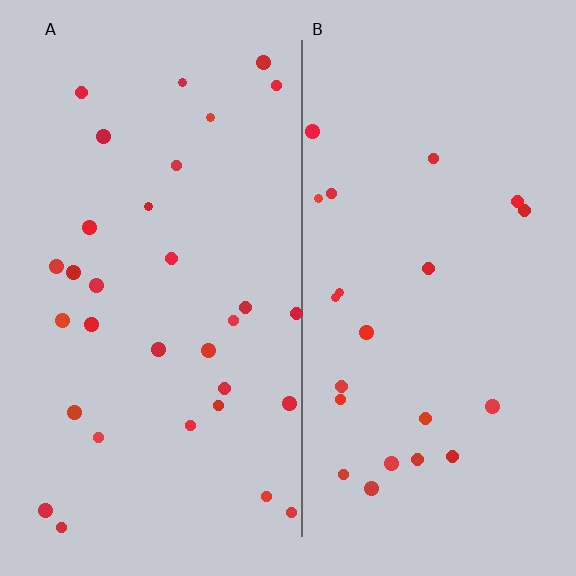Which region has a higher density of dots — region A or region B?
A (the left).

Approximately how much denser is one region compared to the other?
Approximately 1.4× — region A over region B.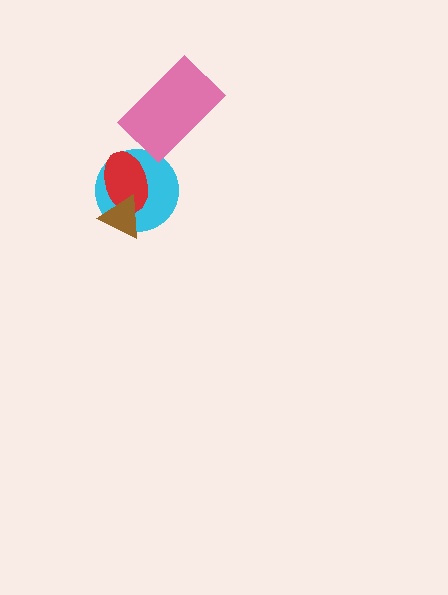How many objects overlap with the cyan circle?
2 objects overlap with the cyan circle.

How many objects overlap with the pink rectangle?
0 objects overlap with the pink rectangle.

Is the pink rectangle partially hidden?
No, no other shape covers it.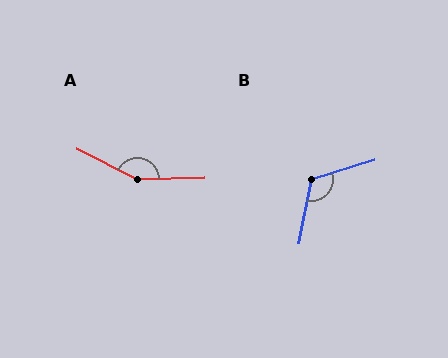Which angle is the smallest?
B, at approximately 118 degrees.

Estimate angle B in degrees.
Approximately 118 degrees.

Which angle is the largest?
A, at approximately 152 degrees.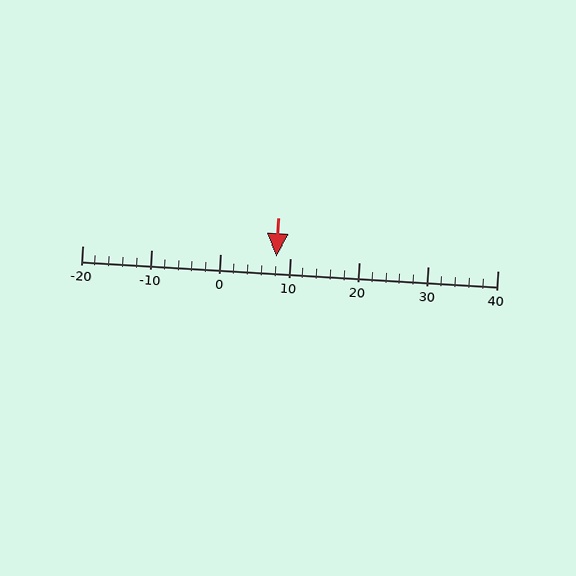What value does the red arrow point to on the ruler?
The red arrow points to approximately 8.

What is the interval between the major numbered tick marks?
The major tick marks are spaced 10 units apart.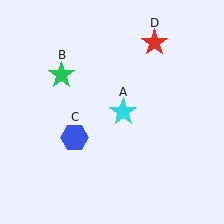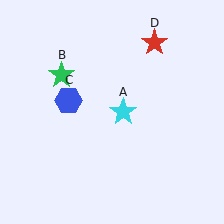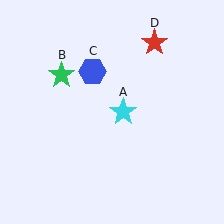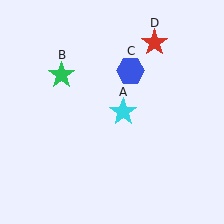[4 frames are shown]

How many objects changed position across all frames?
1 object changed position: blue hexagon (object C).